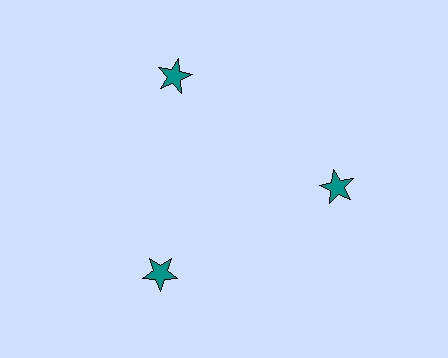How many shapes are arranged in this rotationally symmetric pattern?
There are 3 shapes, arranged in 3 groups of 1.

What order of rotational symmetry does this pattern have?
This pattern has 3-fold rotational symmetry.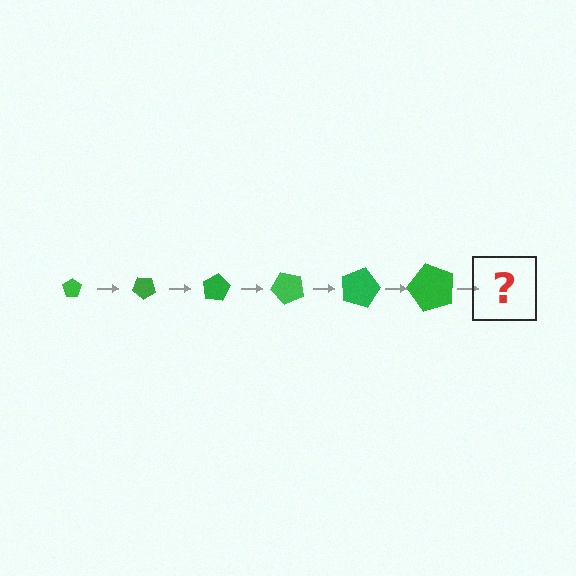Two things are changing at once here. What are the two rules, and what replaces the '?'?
The two rules are that the pentagon grows larger each step and it rotates 40 degrees each step. The '?' should be a pentagon, larger than the previous one and rotated 240 degrees from the start.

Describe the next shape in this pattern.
It should be a pentagon, larger than the previous one and rotated 240 degrees from the start.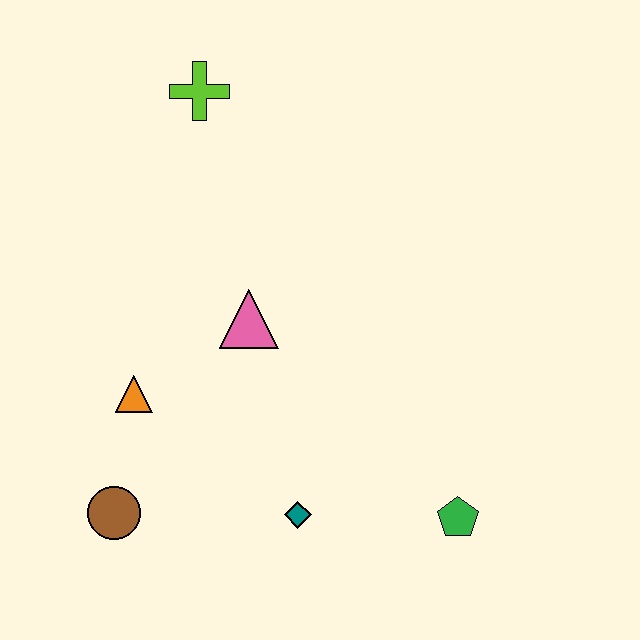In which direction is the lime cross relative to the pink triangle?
The lime cross is above the pink triangle.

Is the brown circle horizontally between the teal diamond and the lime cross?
No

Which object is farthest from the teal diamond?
The lime cross is farthest from the teal diamond.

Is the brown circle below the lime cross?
Yes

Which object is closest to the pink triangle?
The orange triangle is closest to the pink triangle.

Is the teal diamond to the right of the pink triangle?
Yes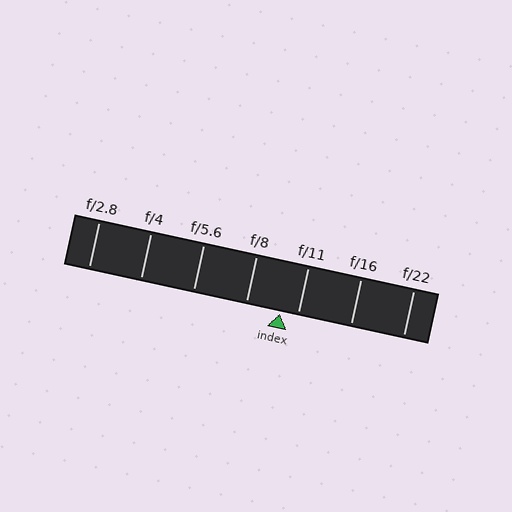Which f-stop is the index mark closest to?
The index mark is closest to f/11.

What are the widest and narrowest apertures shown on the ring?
The widest aperture shown is f/2.8 and the narrowest is f/22.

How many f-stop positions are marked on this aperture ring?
There are 7 f-stop positions marked.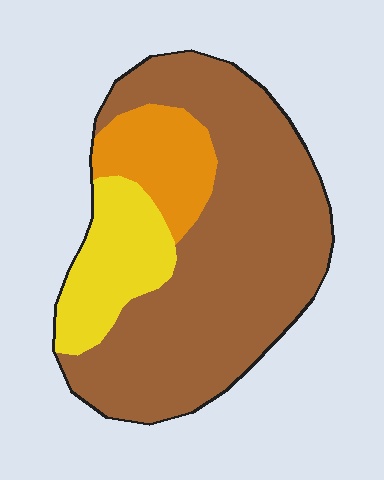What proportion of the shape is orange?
Orange covers about 15% of the shape.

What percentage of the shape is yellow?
Yellow takes up about one sixth (1/6) of the shape.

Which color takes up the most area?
Brown, at roughly 70%.